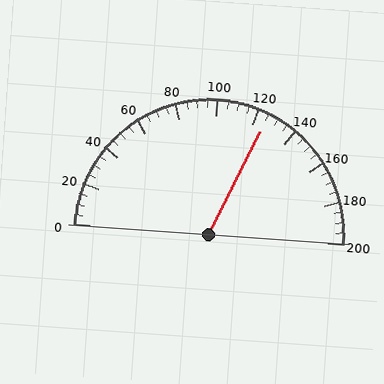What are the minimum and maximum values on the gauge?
The gauge ranges from 0 to 200.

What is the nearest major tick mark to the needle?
The nearest major tick mark is 120.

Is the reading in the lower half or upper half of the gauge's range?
The reading is in the upper half of the range (0 to 200).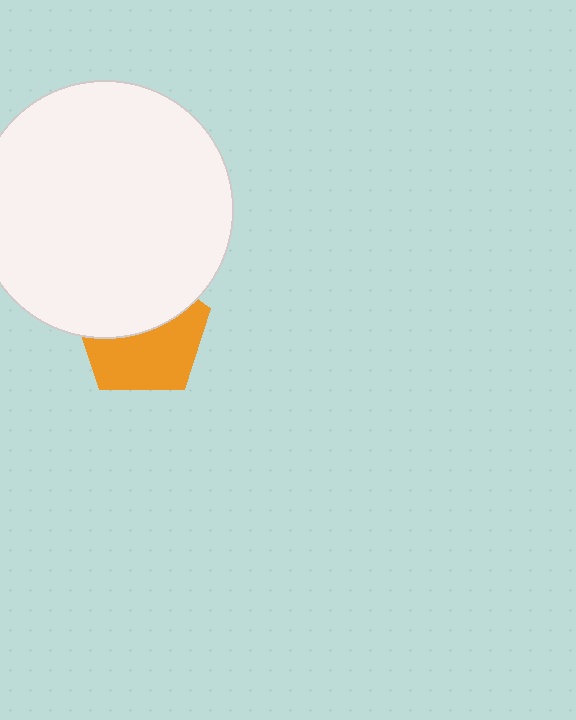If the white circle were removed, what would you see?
You would see the complete orange pentagon.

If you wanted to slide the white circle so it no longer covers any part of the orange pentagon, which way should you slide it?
Slide it up — that is the most direct way to separate the two shapes.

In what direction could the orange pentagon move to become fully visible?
The orange pentagon could move down. That would shift it out from behind the white circle entirely.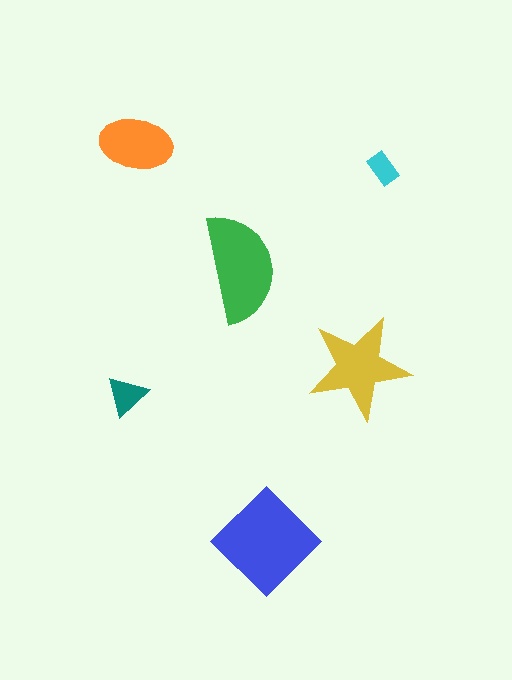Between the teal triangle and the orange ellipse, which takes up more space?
The orange ellipse.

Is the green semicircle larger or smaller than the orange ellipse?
Larger.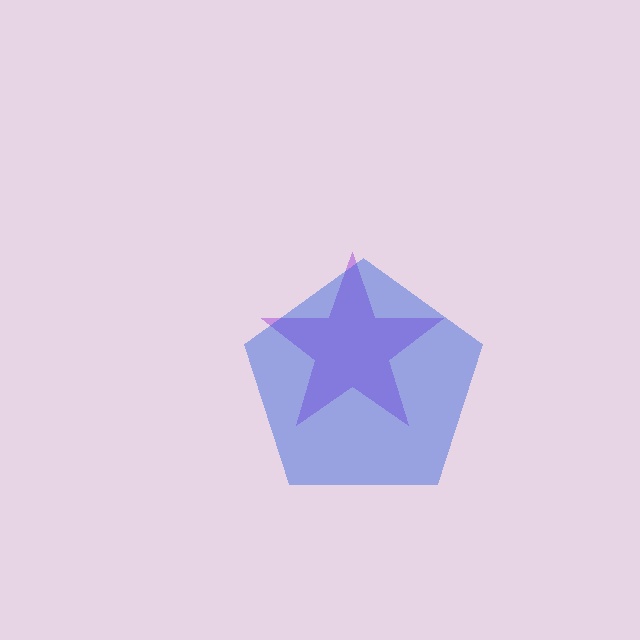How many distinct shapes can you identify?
There are 2 distinct shapes: a purple star, a blue pentagon.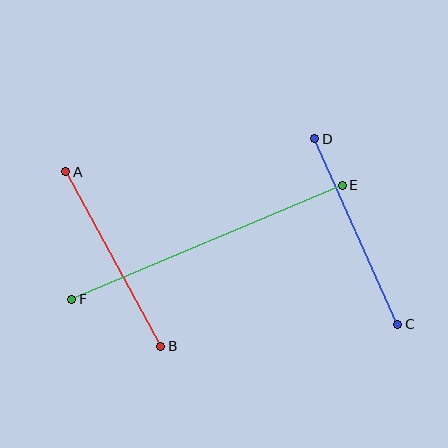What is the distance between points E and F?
The distance is approximately 294 pixels.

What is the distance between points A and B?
The distance is approximately 199 pixels.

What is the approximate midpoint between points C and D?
The midpoint is at approximately (356, 232) pixels.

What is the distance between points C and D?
The distance is approximately 203 pixels.